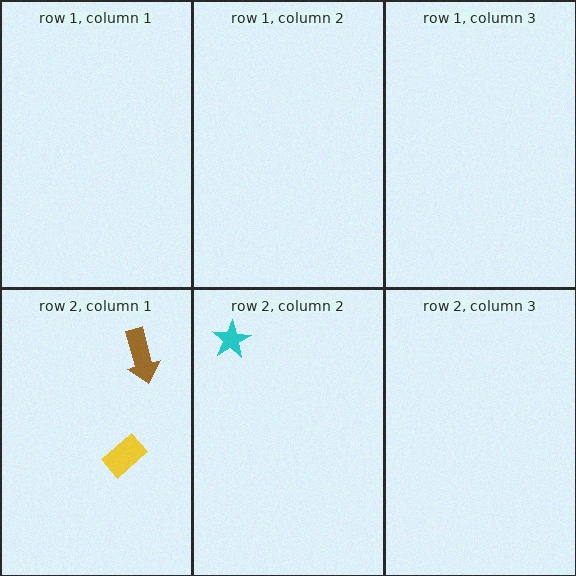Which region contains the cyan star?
The row 2, column 2 region.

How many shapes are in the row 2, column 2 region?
1.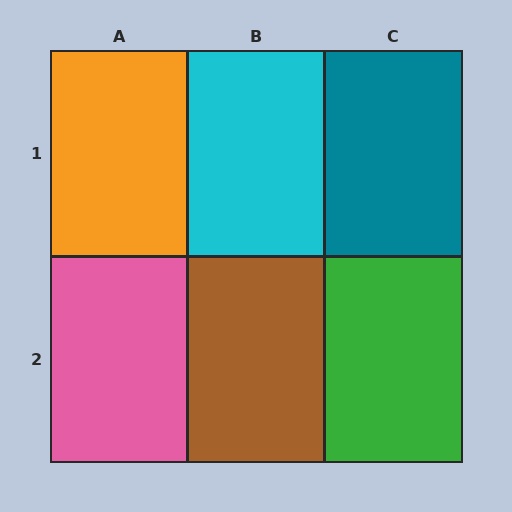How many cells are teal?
1 cell is teal.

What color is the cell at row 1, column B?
Cyan.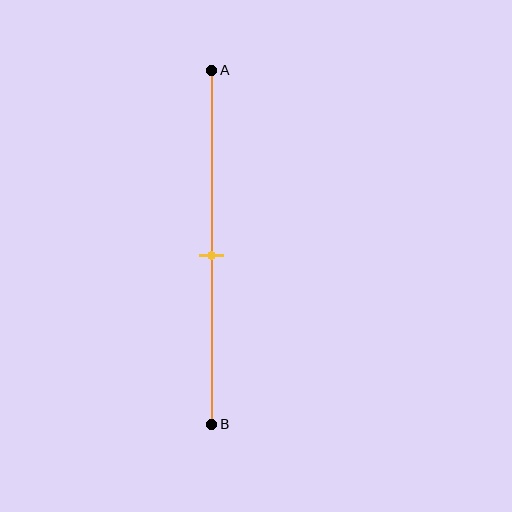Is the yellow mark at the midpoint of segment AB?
Yes, the mark is approximately at the midpoint.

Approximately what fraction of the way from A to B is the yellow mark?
The yellow mark is approximately 50% of the way from A to B.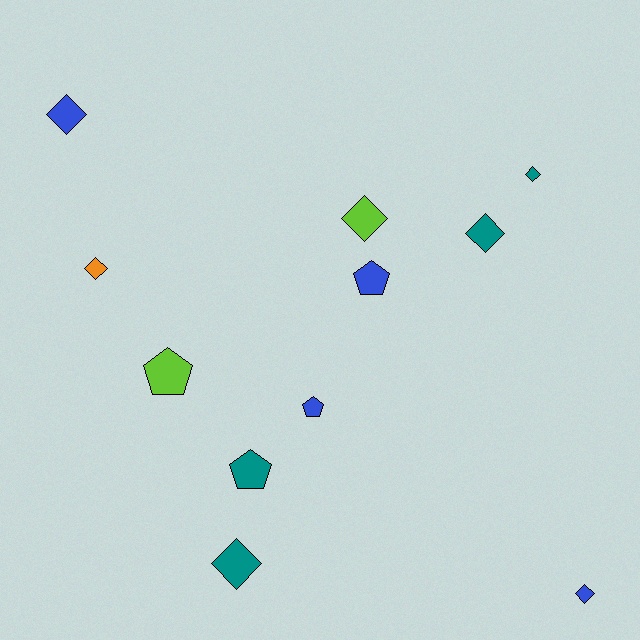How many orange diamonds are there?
There is 1 orange diamond.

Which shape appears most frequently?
Diamond, with 7 objects.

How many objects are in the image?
There are 11 objects.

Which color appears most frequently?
Blue, with 4 objects.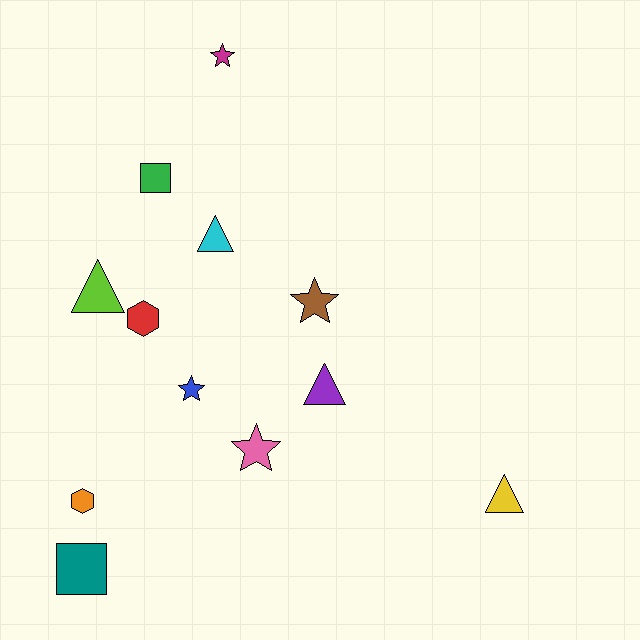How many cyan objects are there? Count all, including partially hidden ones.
There is 1 cyan object.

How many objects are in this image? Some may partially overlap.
There are 12 objects.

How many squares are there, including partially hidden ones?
There are 2 squares.